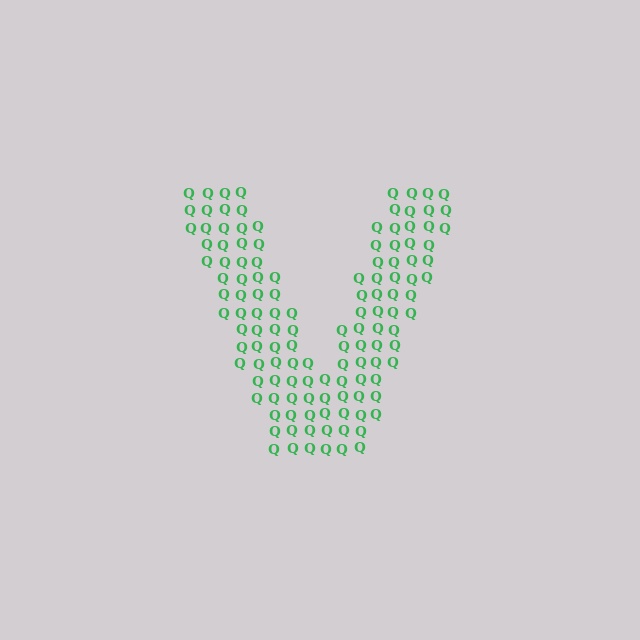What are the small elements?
The small elements are letter Q's.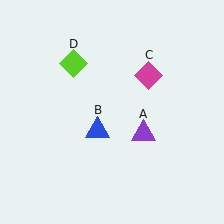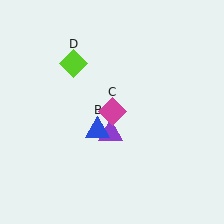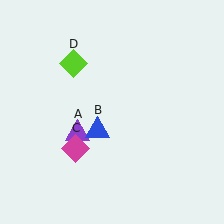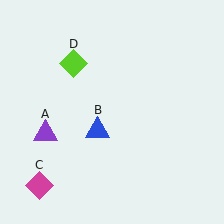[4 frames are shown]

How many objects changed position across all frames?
2 objects changed position: purple triangle (object A), magenta diamond (object C).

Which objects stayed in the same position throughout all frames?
Blue triangle (object B) and lime diamond (object D) remained stationary.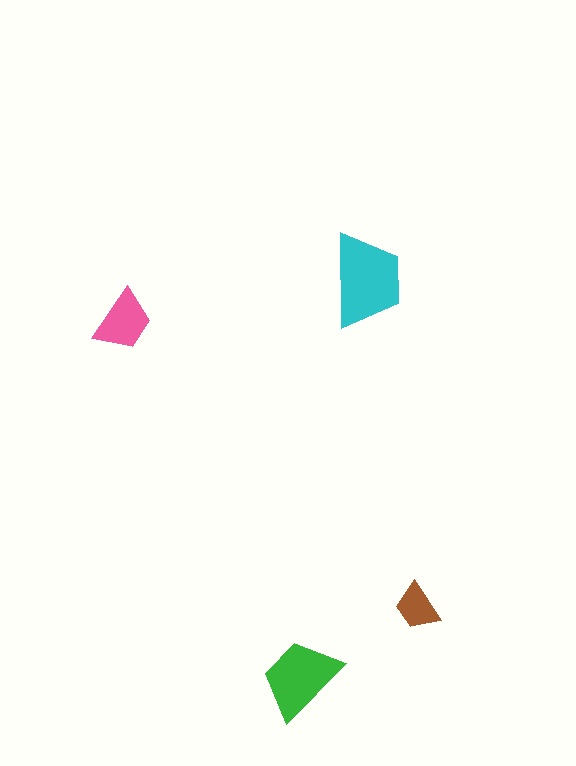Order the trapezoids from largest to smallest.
the cyan one, the green one, the pink one, the brown one.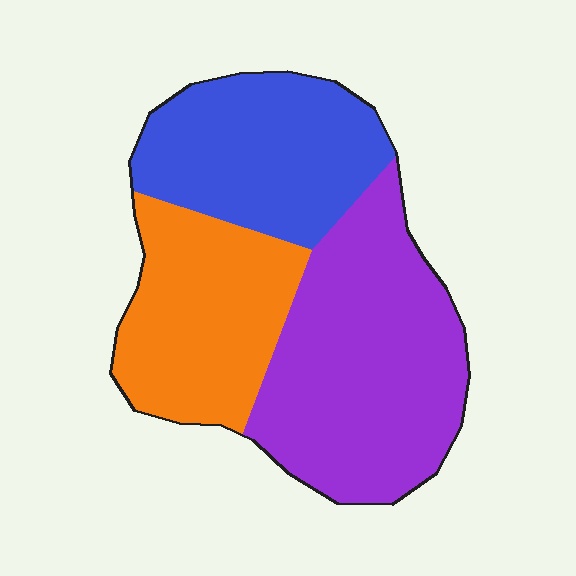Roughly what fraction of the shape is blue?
Blue covers 29% of the shape.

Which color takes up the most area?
Purple, at roughly 45%.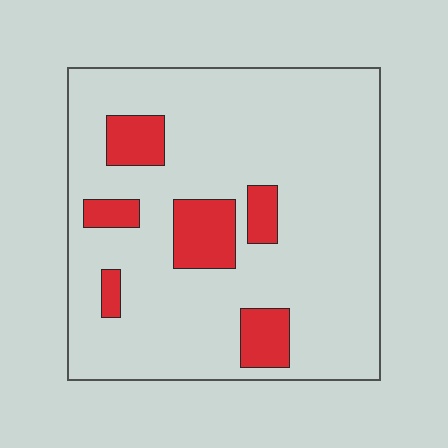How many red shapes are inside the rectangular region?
6.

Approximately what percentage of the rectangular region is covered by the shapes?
Approximately 15%.